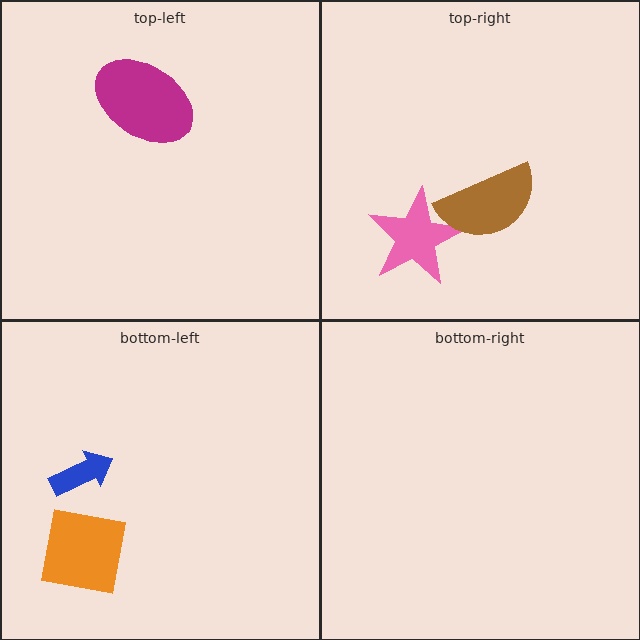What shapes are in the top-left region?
The magenta ellipse.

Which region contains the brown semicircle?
The top-right region.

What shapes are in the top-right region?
The pink star, the brown semicircle.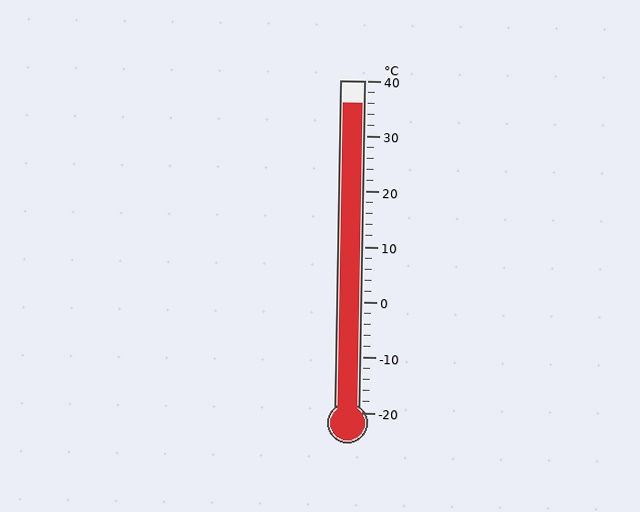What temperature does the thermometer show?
The thermometer shows approximately 36°C.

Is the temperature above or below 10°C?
The temperature is above 10°C.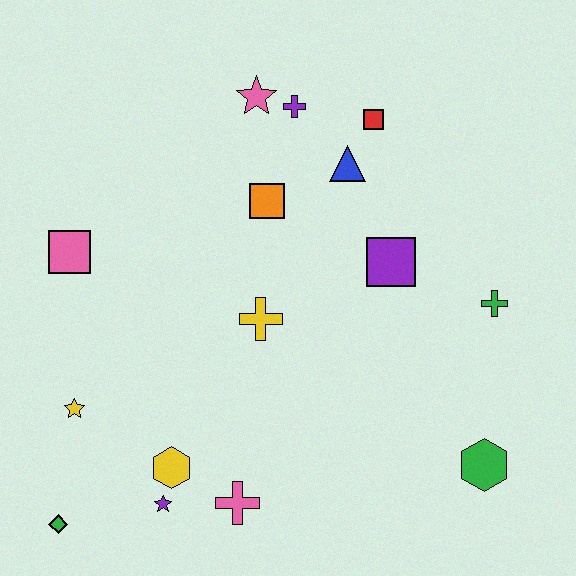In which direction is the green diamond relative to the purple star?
The green diamond is to the left of the purple star.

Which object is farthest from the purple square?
The green diamond is farthest from the purple square.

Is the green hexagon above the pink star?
No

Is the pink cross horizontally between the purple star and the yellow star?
No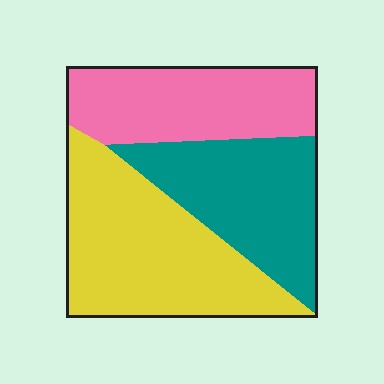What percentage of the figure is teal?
Teal takes up about one third (1/3) of the figure.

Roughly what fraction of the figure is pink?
Pink takes up between a sixth and a third of the figure.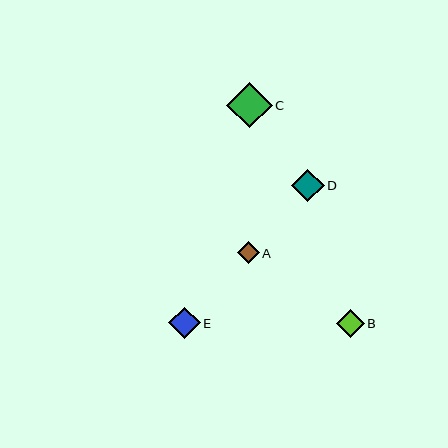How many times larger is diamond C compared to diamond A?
Diamond C is approximately 2.1 times the size of diamond A.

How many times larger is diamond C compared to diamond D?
Diamond C is approximately 1.4 times the size of diamond D.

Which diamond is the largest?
Diamond C is the largest with a size of approximately 46 pixels.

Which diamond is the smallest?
Diamond A is the smallest with a size of approximately 22 pixels.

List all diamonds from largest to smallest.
From largest to smallest: C, D, E, B, A.